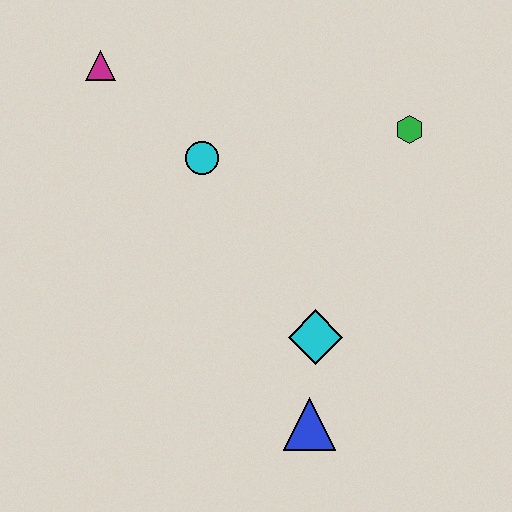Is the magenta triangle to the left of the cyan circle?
Yes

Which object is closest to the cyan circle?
The magenta triangle is closest to the cyan circle.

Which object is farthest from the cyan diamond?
The magenta triangle is farthest from the cyan diamond.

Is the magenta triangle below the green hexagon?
No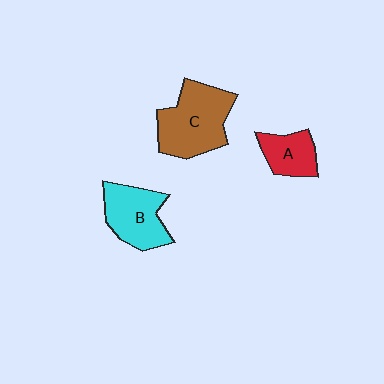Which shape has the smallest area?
Shape A (red).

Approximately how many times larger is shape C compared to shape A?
Approximately 2.0 times.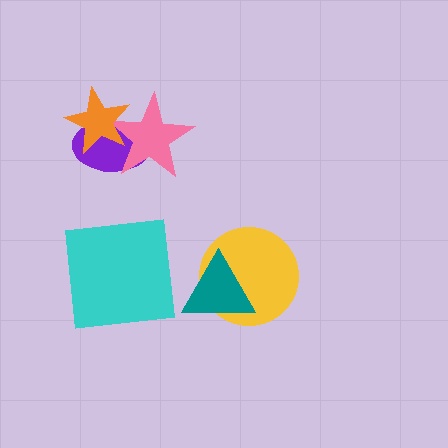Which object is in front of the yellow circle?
The teal triangle is in front of the yellow circle.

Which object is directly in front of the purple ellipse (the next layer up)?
The pink star is directly in front of the purple ellipse.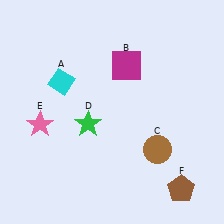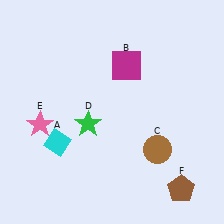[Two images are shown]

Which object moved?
The cyan diamond (A) moved down.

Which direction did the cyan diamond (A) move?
The cyan diamond (A) moved down.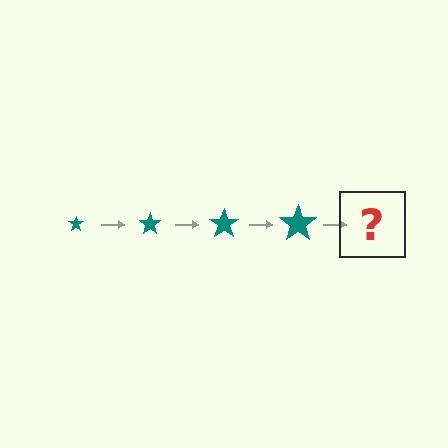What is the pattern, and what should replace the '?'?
The pattern is that the star gets progressively larger each step. The '?' should be a teal star, larger than the previous one.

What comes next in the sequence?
The next element should be a teal star, larger than the previous one.